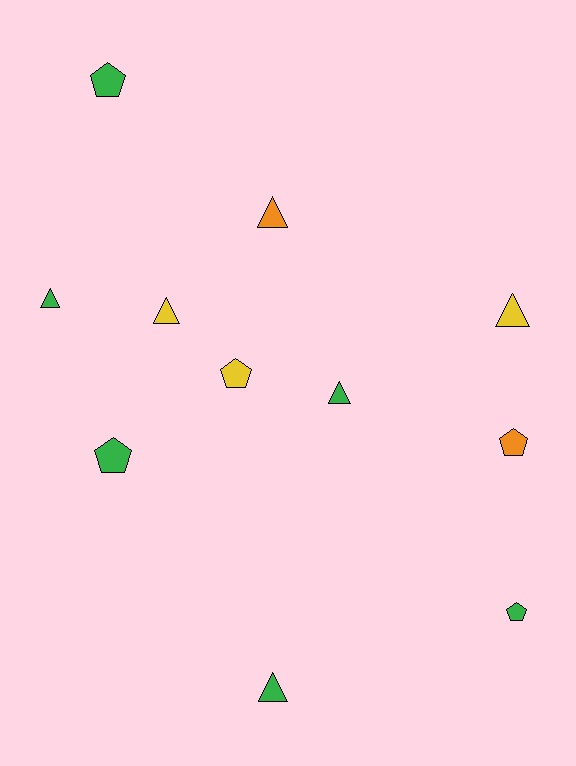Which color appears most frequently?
Green, with 6 objects.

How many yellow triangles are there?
There are 2 yellow triangles.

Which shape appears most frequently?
Triangle, with 6 objects.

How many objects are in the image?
There are 11 objects.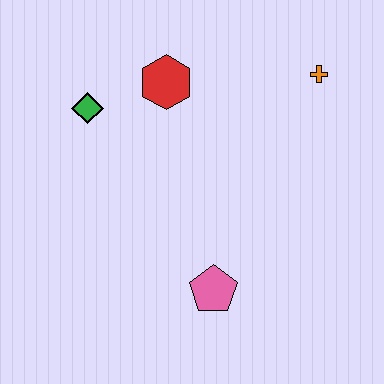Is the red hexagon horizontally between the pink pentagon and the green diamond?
Yes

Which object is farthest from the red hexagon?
The pink pentagon is farthest from the red hexagon.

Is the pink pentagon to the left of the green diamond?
No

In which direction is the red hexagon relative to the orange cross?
The red hexagon is to the left of the orange cross.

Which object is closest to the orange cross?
The red hexagon is closest to the orange cross.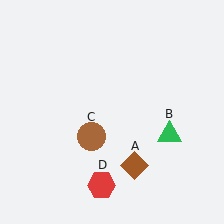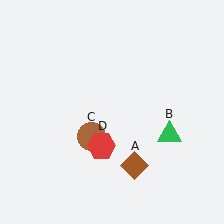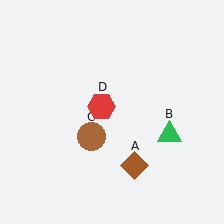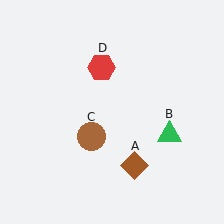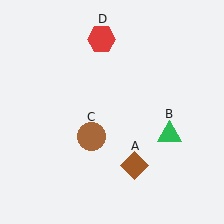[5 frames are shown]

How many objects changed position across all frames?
1 object changed position: red hexagon (object D).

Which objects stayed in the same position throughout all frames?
Brown diamond (object A) and green triangle (object B) and brown circle (object C) remained stationary.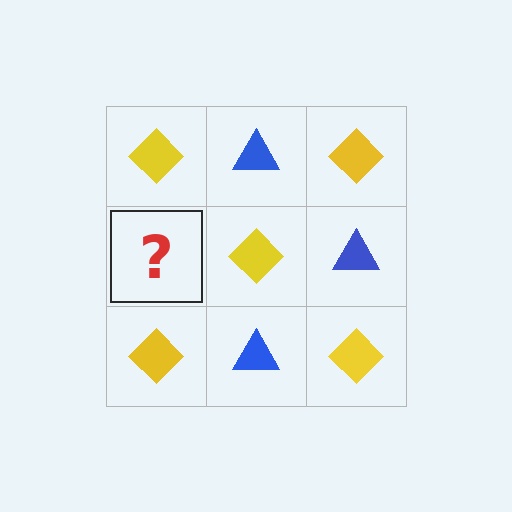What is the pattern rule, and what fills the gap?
The rule is that it alternates yellow diamond and blue triangle in a checkerboard pattern. The gap should be filled with a blue triangle.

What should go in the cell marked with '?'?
The missing cell should contain a blue triangle.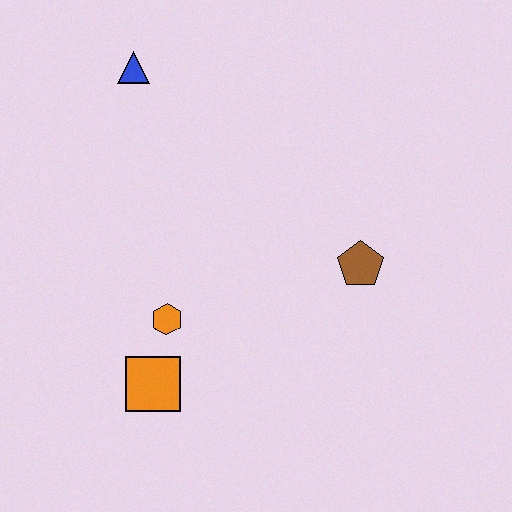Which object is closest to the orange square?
The orange hexagon is closest to the orange square.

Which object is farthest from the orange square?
The blue triangle is farthest from the orange square.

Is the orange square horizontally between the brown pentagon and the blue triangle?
Yes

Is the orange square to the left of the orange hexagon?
Yes